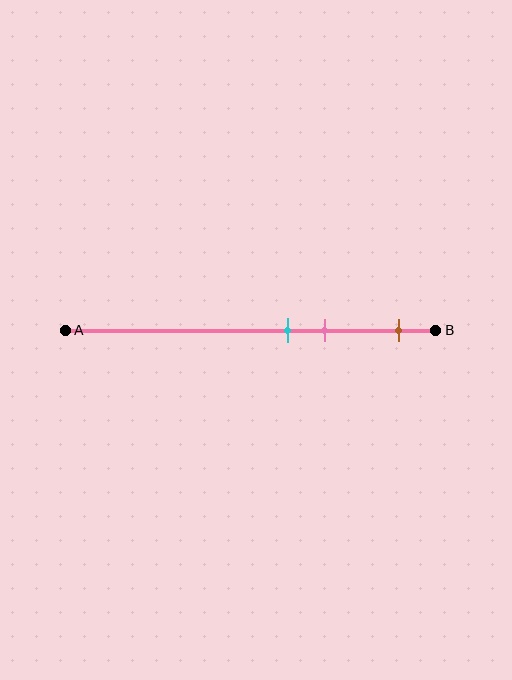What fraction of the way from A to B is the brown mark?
The brown mark is approximately 90% (0.9) of the way from A to B.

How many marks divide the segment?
There are 3 marks dividing the segment.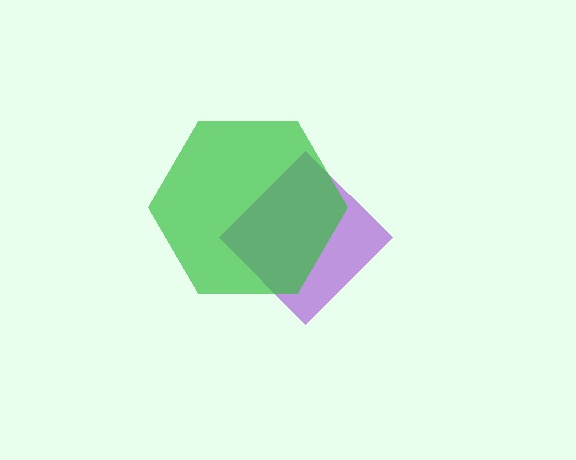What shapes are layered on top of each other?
The layered shapes are: a purple diamond, a green hexagon.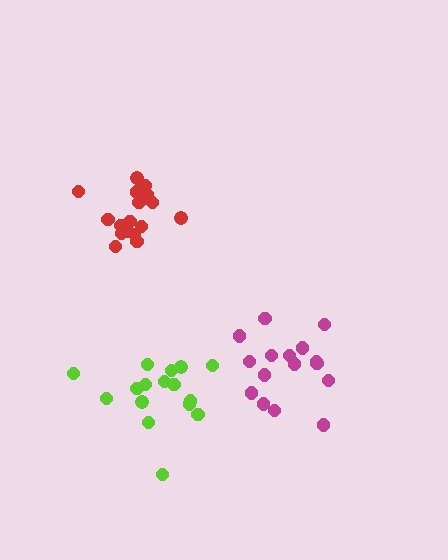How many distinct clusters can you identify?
There are 3 distinct clusters.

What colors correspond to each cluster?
The clusters are colored: magenta, red, lime.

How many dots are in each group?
Group 1: 16 dots, Group 2: 18 dots, Group 3: 16 dots (50 total).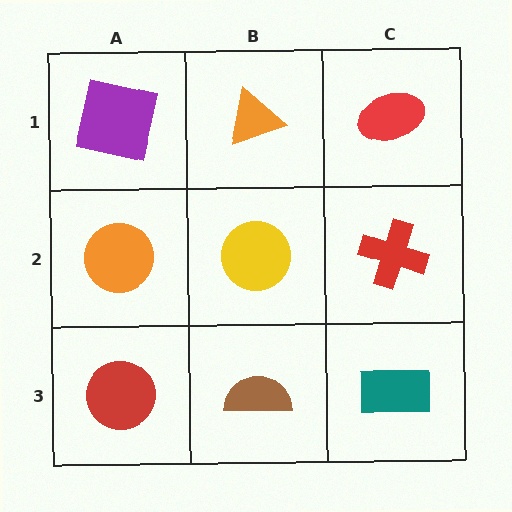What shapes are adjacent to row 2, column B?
An orange triangle (row 1, column B), a brown semicircle (row 3, column B), an orange circle (row 2, column A), a red cross (row 2, column C).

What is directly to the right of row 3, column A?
A brown semicircle.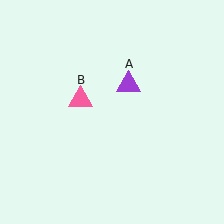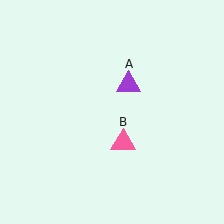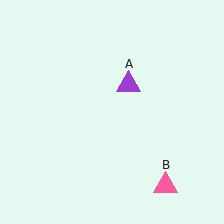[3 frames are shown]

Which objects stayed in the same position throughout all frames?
Purple triangle (object A) remained stationary.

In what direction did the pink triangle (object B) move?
The pink triangle (object B) moved down and to the right.